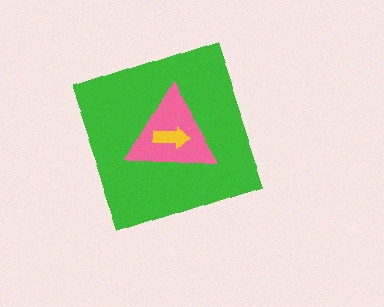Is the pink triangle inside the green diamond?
Yes.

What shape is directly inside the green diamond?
The pink triangle.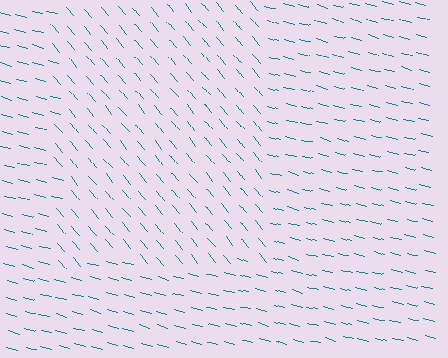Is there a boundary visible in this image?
Yes, there is a texture boundary formed by a change in line orientation.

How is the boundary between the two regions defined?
The boundary is defined purely by a change in line orientation (approximately 35 degrees difference). All lines are the same color and thickness.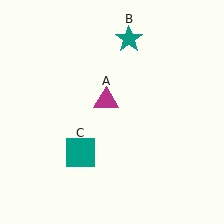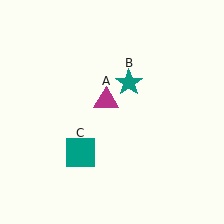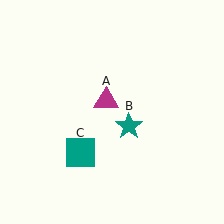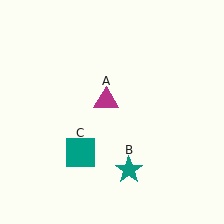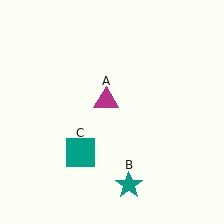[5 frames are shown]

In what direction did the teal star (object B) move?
The teal star (object B) moved down.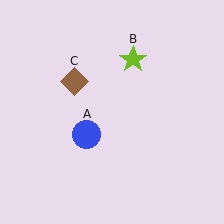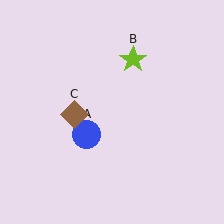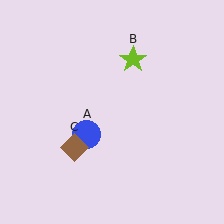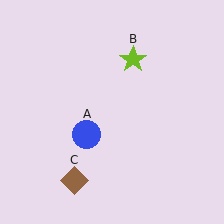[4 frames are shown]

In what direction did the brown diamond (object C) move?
The brown diamond (object C) moved down.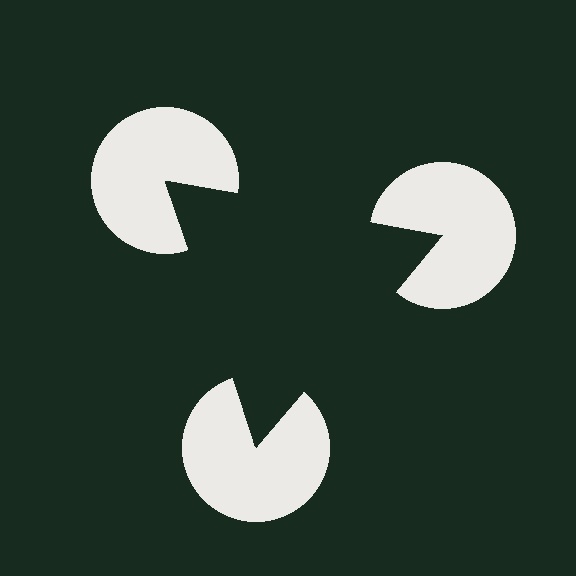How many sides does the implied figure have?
3 sides.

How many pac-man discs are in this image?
There are 3 — one at each vertex of the illusory triangle.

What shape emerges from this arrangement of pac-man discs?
An illusory triangle — its edges are inferred from the aligned wedge cuts in the pac-man discs, not physically drawn.